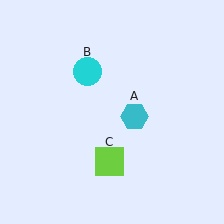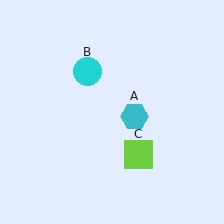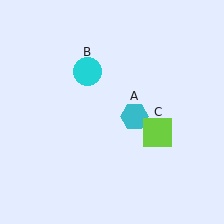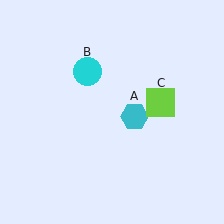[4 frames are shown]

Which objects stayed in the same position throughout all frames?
Cyan hexagon (object A) and cyan circle (object B) remained stationary.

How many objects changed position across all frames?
1 object changed position: lime square (object C).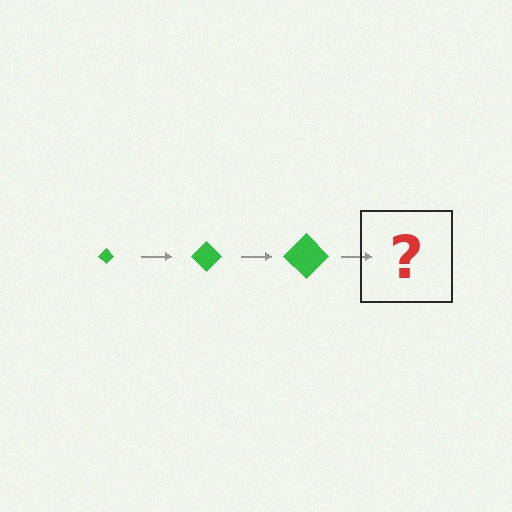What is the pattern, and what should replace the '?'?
The pattern is that the diamond gets progressively larger each step. The '?' should be a green diamond, larger than the previous one.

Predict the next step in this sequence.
The next step is a green diamond, larger than the previous one.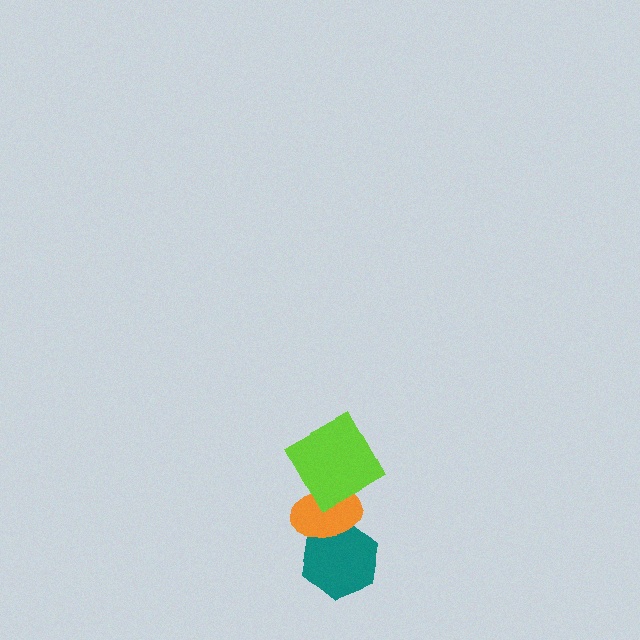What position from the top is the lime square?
The lime square is 1st from the top.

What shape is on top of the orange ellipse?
The lime square is on top of the orange ellipse.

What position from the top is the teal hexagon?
The teal hexagon is 3rd from the top.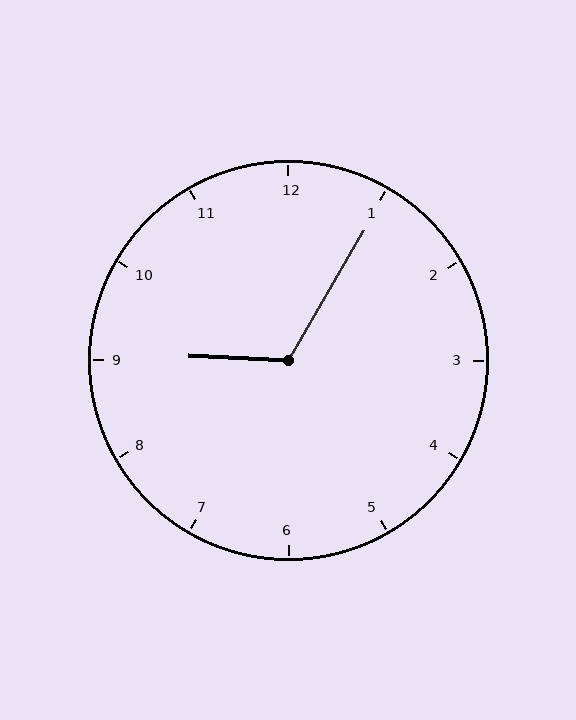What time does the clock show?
9:05.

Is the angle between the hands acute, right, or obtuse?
It is obtuse.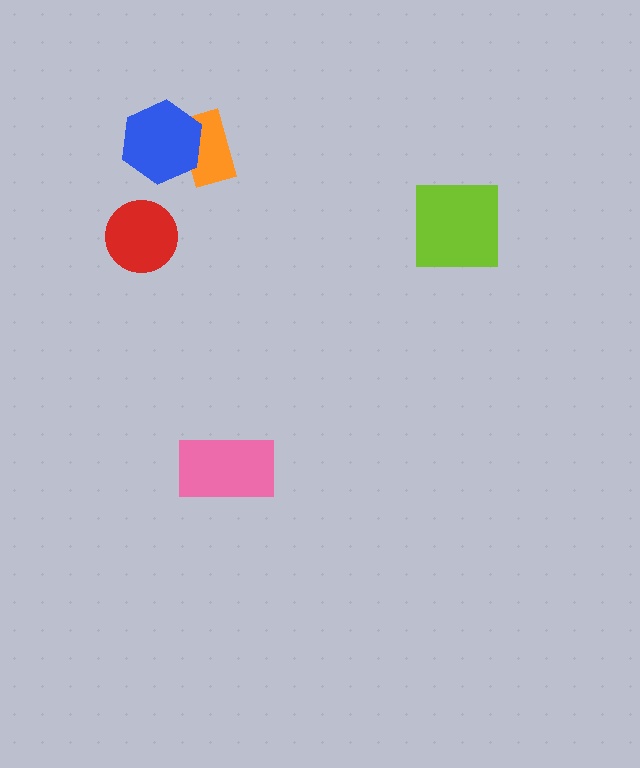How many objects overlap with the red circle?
0 objects overlap with the red circle.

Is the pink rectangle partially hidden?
No, no other shape covers it.